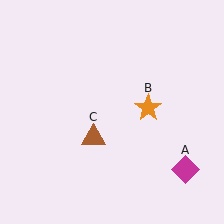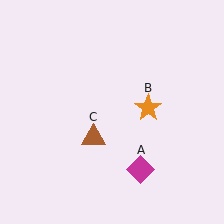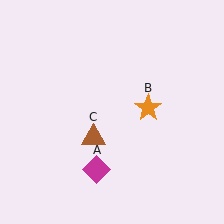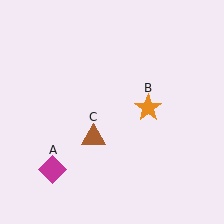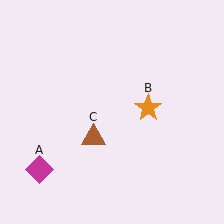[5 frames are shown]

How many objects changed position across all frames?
1 object changed position: magenta diamond (object A).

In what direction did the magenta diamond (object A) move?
The magenta diamond (object A) moved left.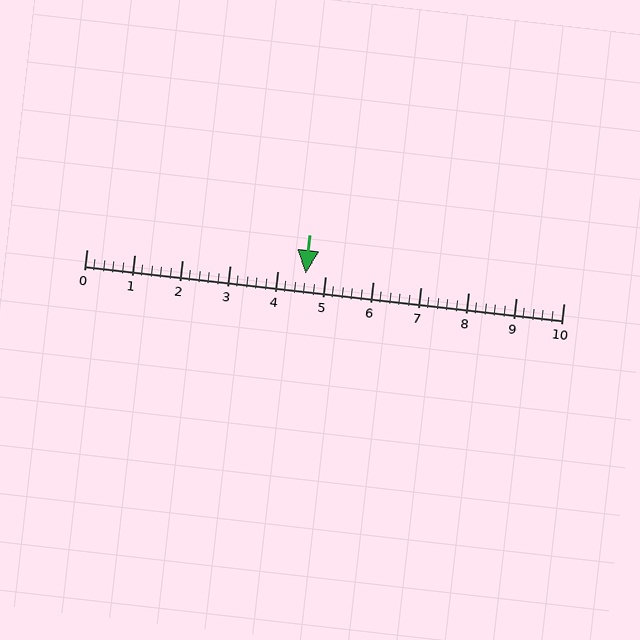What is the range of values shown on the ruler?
The ruler shows values from 0 to 10.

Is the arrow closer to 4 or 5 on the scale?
The arrow is closer to 5.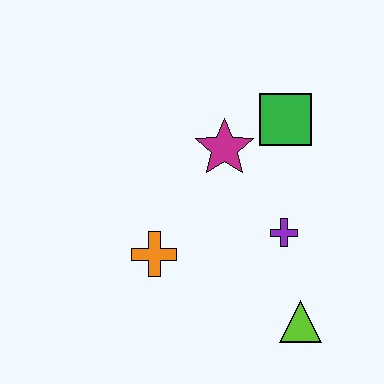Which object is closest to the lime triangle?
The purple cross is closest to the lime triangle.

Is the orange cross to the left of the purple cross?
Yes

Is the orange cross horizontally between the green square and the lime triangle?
No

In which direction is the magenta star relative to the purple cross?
The magenta star is above the purple cross.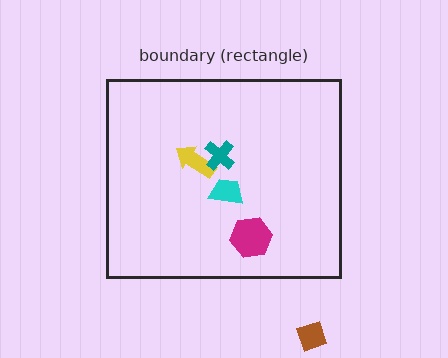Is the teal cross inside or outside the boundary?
Inside.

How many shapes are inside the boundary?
4 inside, 1 outside.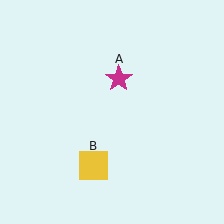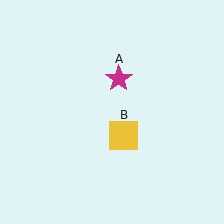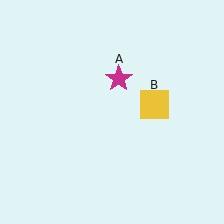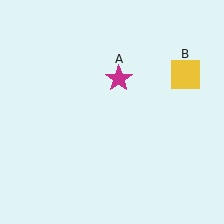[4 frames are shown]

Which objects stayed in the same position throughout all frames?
Magenta star (object A) remained stationary.